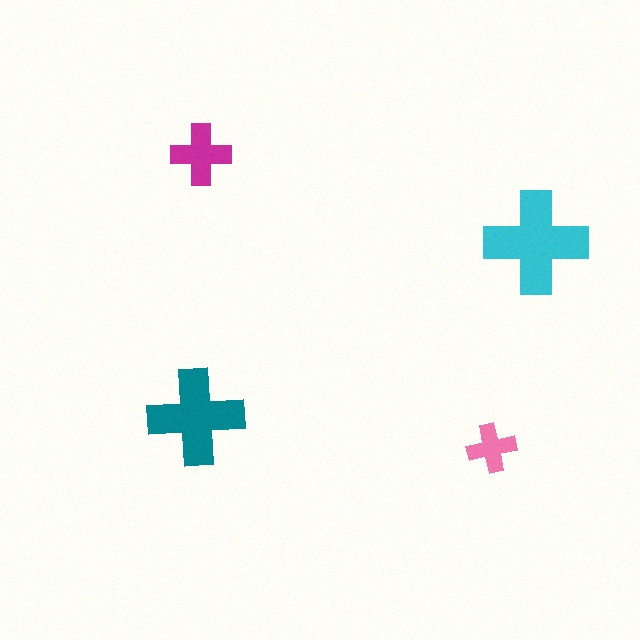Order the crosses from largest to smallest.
the cyan one, the teal one, the magenta one, the pink one.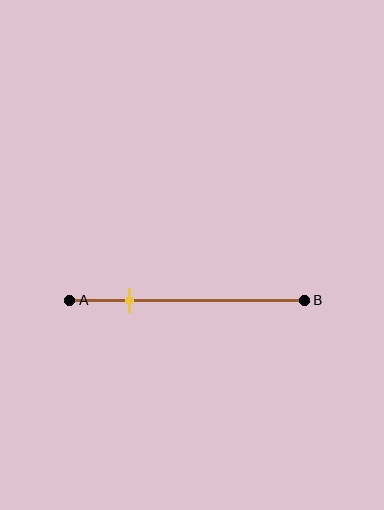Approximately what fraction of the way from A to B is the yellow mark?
The yellow mark is approximately 25% of the way from A to B.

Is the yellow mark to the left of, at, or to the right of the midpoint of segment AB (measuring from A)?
The yellow mark is to the left of the midpoint of segment AB.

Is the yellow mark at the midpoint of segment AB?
No, the mark is at about 25% from A, not at the 50% midpoint.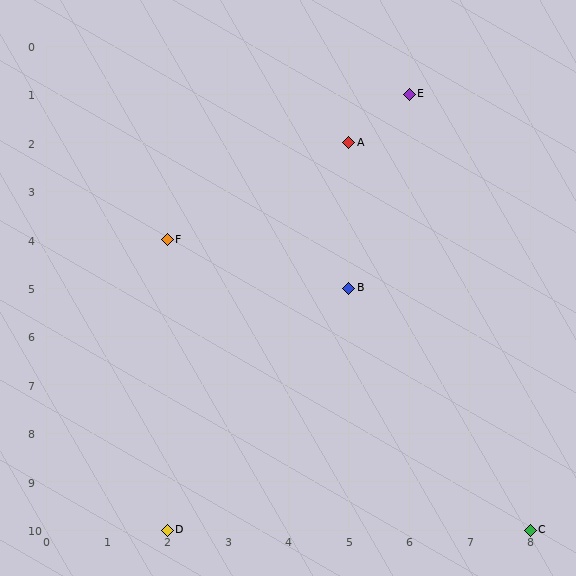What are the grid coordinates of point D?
Point D is at grid coordinates (2, 10).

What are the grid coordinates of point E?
Point E is at grid coordinates (6, 1).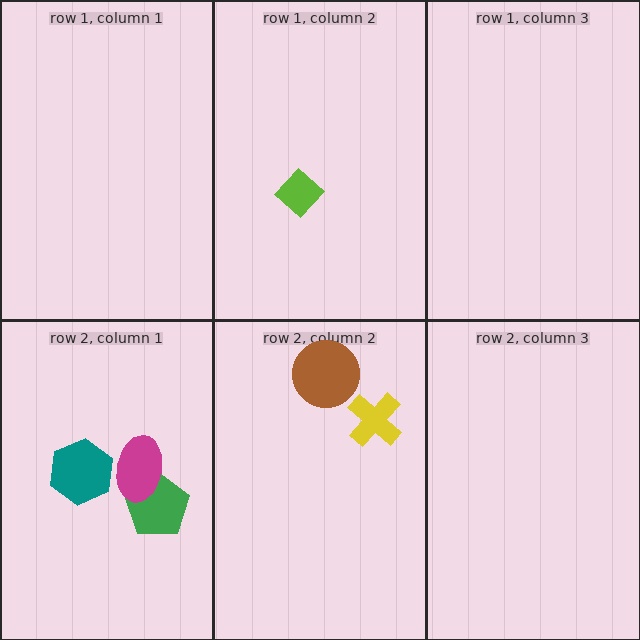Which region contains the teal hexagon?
The row 2, column 1 region.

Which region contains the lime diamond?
The row 1, column 2 region.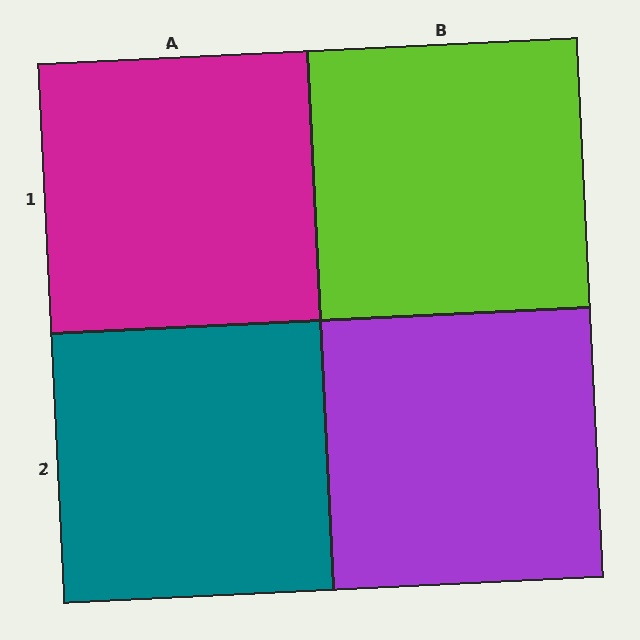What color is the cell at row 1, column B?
Lime.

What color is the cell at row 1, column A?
Magenta.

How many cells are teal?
1 cell is teal.